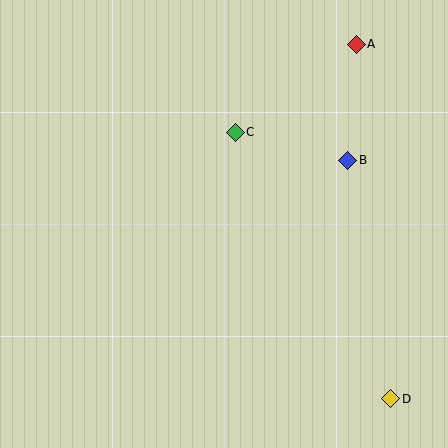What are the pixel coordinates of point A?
Point A is at (356, 44).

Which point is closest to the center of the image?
Point C at (235, 132) is closest to the center.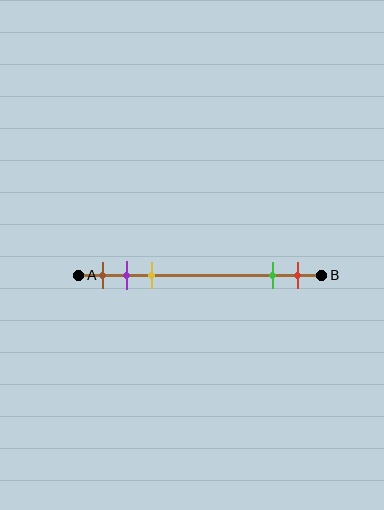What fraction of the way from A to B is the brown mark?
The brown mark is approximately 10% (0.1) of the way from A to B.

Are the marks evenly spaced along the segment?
No, the marks are not evenly spaced.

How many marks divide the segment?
There are 5 marks dividing the segment.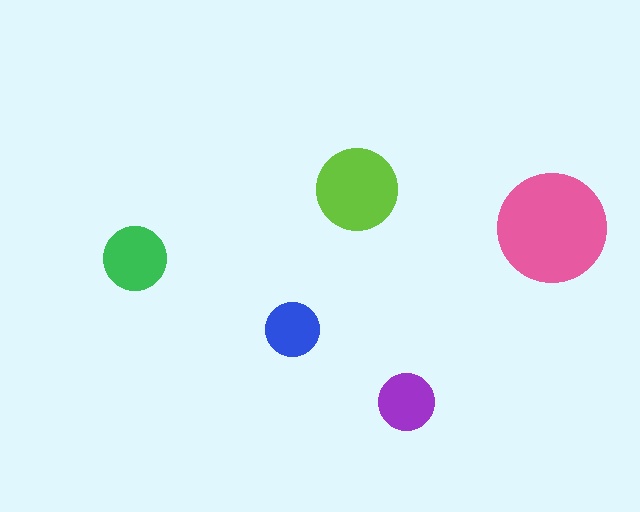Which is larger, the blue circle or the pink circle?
The pink one.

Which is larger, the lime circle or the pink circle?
The pink one.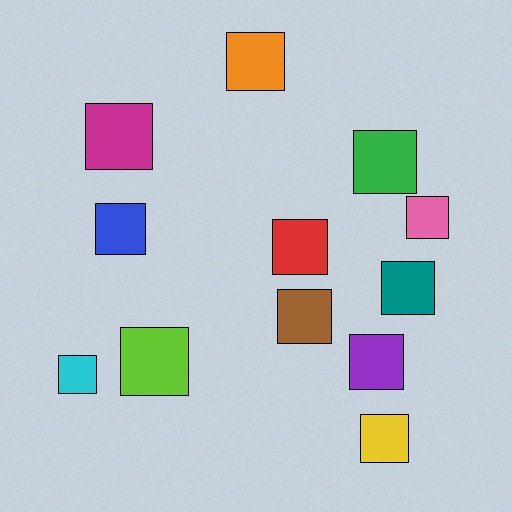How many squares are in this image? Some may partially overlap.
There are 12 squares.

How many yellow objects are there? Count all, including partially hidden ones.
There is 1 yellow object.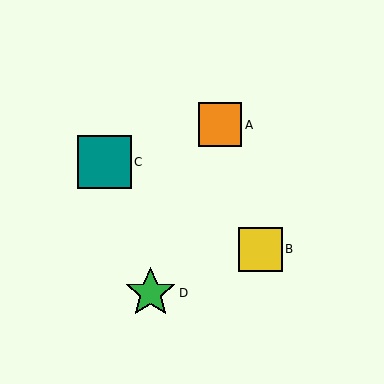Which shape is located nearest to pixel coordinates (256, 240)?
The yellow square (labeled B) at (260, 249) is nearest to that location.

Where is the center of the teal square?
The center of the teal square is at (104, 162).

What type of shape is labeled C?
Shape C is a teal square.